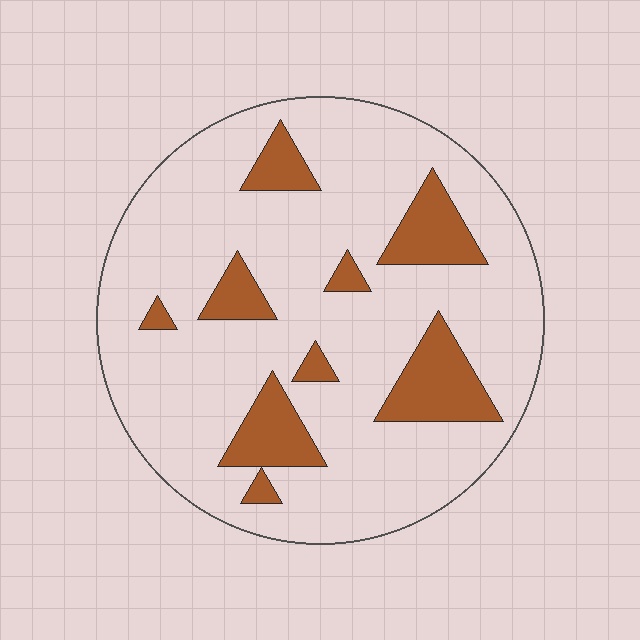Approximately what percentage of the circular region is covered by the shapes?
Approximately 20%.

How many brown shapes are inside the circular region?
9.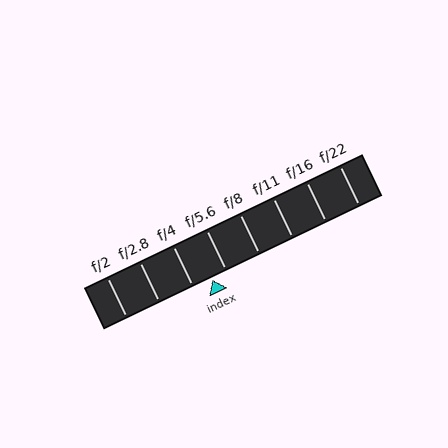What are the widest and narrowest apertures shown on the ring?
The widest aperture shown is f/2 and the narrowest is f/22.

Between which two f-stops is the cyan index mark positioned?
The index mark is between f/4 and f/5.6.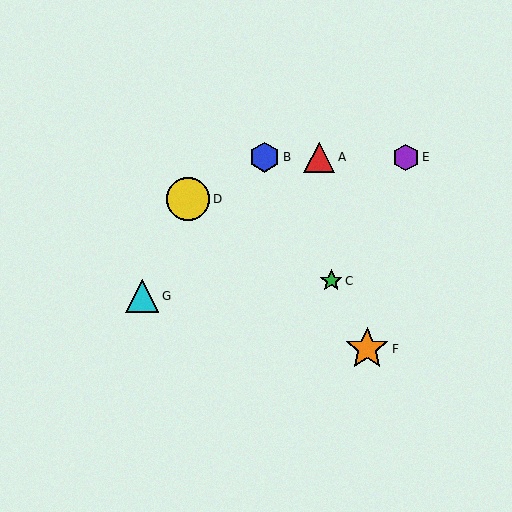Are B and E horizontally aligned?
Yes, both are at y≈157.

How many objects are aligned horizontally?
3 objects (A, B, E) are aligned horizontally.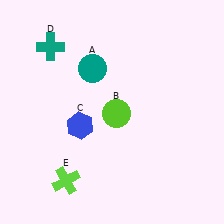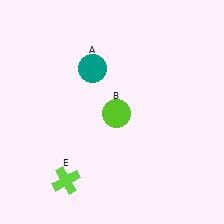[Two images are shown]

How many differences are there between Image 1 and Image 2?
There are 2 differences between the two images.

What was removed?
The teal cross (D), the blue hexagon (C) were removed in Image 2.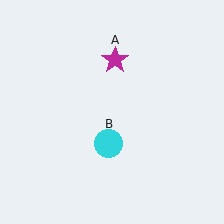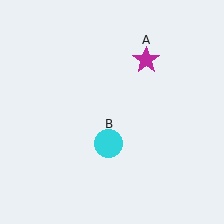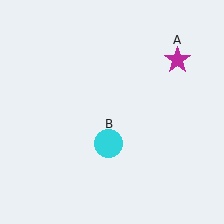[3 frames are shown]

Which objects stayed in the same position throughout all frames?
Cyan circle (object B) remained stationary.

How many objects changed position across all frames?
1 object changed position: magenta star (object A).